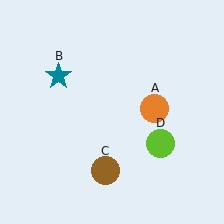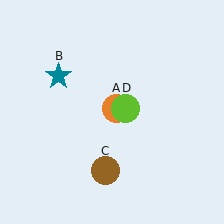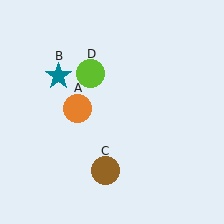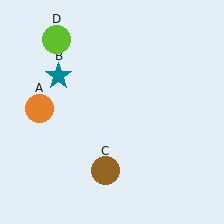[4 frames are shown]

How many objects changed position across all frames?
2 objects changed position: orange circle (object A), lime circle (object D).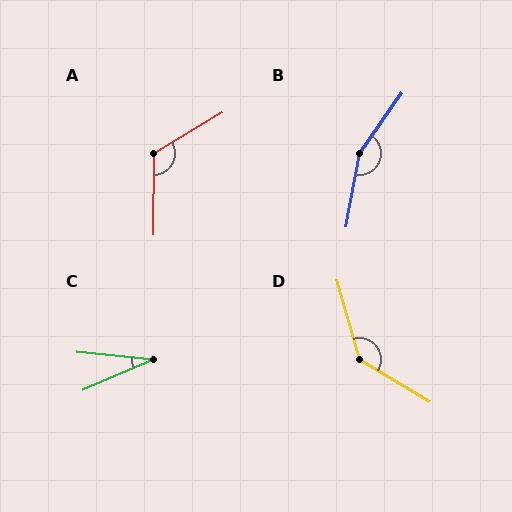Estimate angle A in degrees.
Approximately 121 degrees.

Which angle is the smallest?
C, at approximately 29 degrees.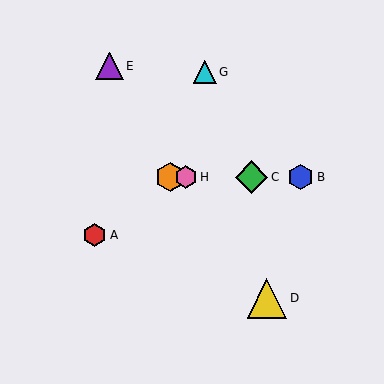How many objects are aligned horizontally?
4 objects (B, C, F, H) are aligned horizontally.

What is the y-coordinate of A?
Object A is at y≈235.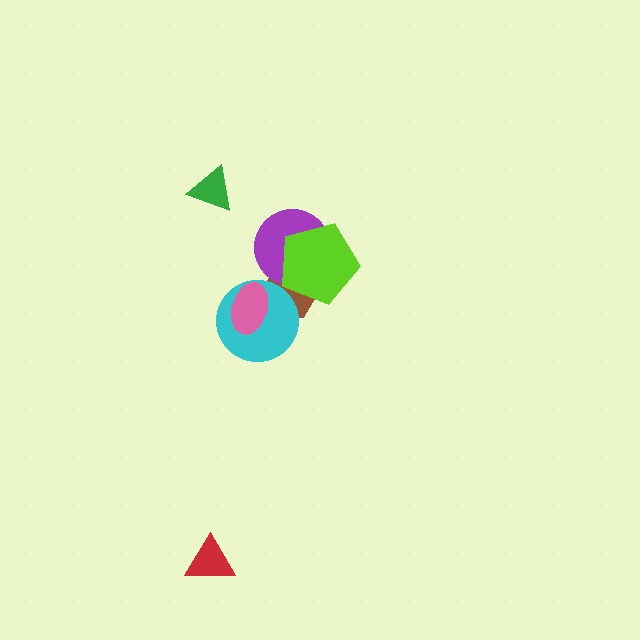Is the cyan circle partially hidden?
Yes, it is partially covered by another shape.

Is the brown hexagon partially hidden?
Yes, it is partially covered by another shape.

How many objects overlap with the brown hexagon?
4 objects overlap with the brown hexagon.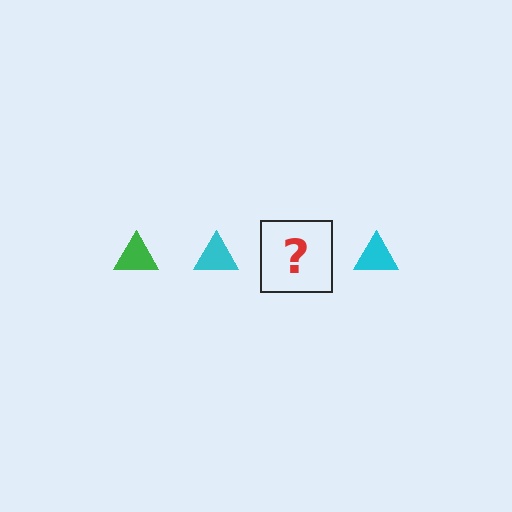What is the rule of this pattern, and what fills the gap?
The rule is that the pattern cycles through green, cyan triangles. The gap should be filled with a green triangle.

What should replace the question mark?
The question mark should be replaced with a green triangle.